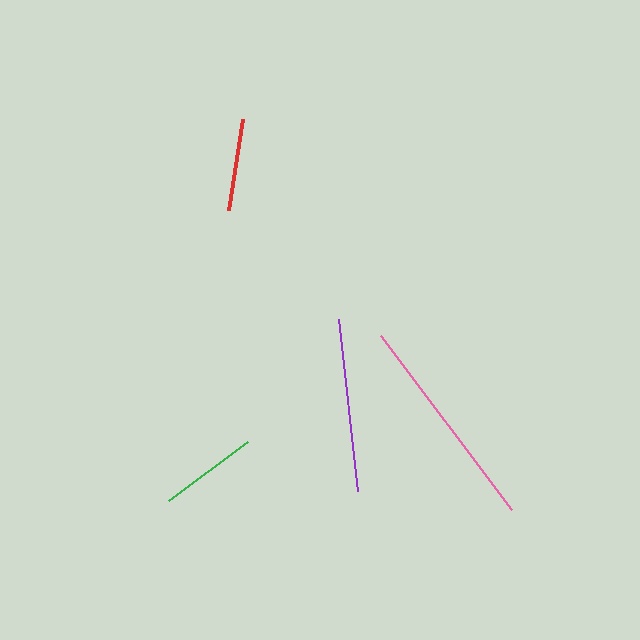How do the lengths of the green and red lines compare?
The green and red lines are approximately the same length.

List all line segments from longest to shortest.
From longest to shortest: pink, purple, green, red.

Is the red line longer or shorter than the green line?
The green line is longer than the red line.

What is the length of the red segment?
The red segment is approximately 91 pixels long.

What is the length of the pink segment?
The pink segment is approximately 218 pixels long.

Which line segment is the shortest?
The red line is the shortest at approximately 91 pixels.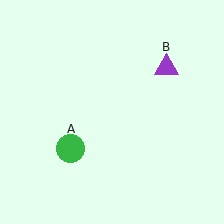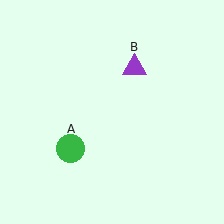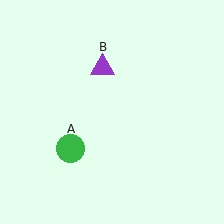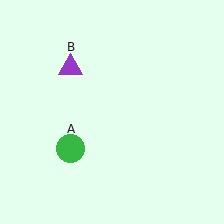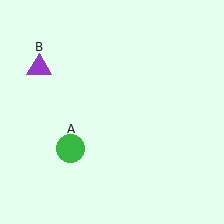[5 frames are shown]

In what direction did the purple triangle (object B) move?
The purple triangle (object B) moved left.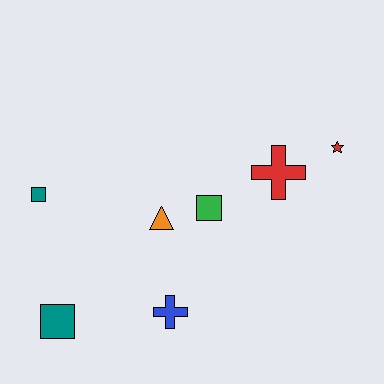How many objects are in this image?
There are 7 objects.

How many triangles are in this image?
There is 1 triangle.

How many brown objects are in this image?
There are no brown objects.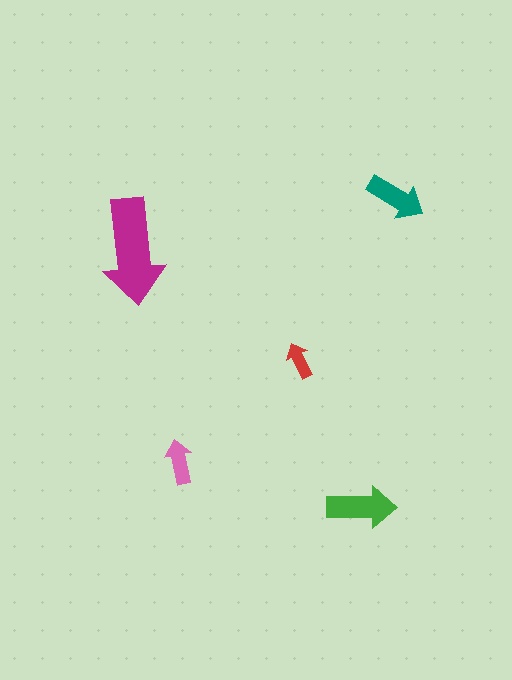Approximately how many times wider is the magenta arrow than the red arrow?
About 3 times wider.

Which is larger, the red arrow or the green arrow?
The green one.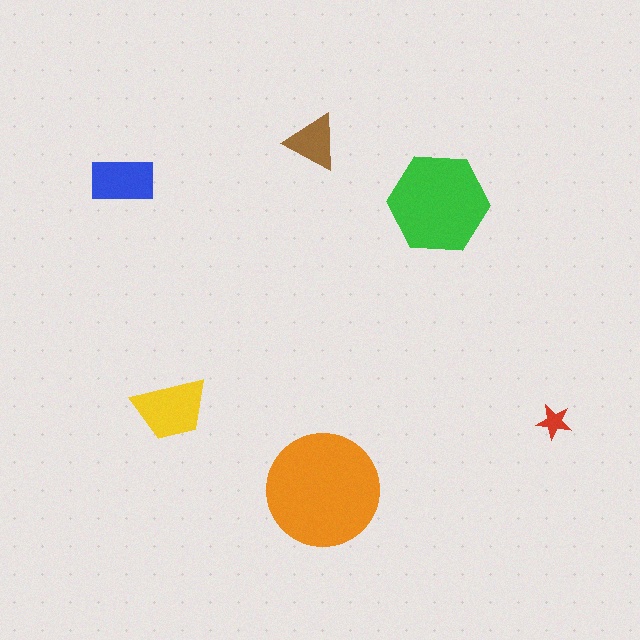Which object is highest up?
The brown triangle is topmost.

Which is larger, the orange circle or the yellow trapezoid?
The orange circle.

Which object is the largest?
The orange circle.